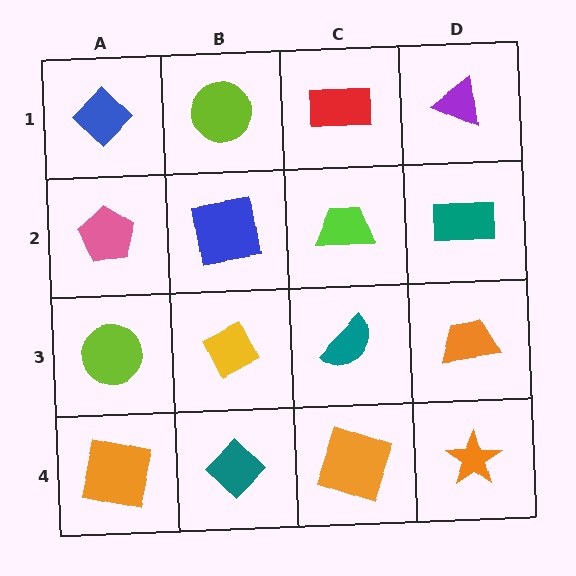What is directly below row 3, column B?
A teal diamond.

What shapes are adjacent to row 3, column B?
A blue square (row 2, column B), a teal diamond (row 4, column B), a lime circle (row 3, column A), a teal semicircle (row 3, column C).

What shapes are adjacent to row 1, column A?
A pink pentagon (row 2, column A), a lime circle (row 1, column B).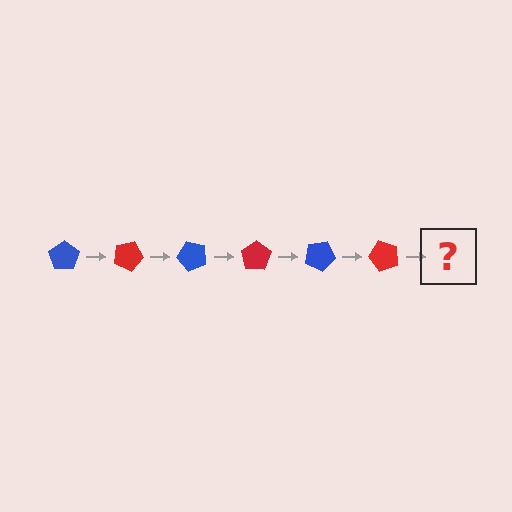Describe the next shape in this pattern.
It should be a blue pentagon, rotated 150 degrees from the start.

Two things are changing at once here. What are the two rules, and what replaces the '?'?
The two rules are that it rotates 25 degrees each step and the color cycles through blue and red. The '?' should be a blue pentagon, rotated 150 degrees from the start.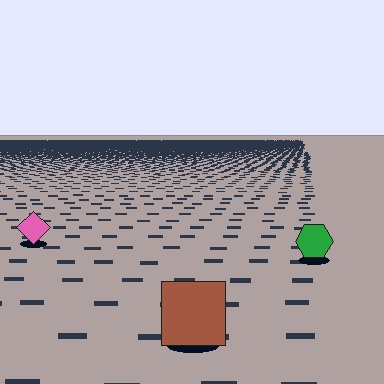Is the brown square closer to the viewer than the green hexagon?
Yes. The brown square is closer — you can tell from the texture gradient: the ground texture is coarser near it.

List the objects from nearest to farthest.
From nearest to farthest: the brown square, the green hexagon, the pink diamond.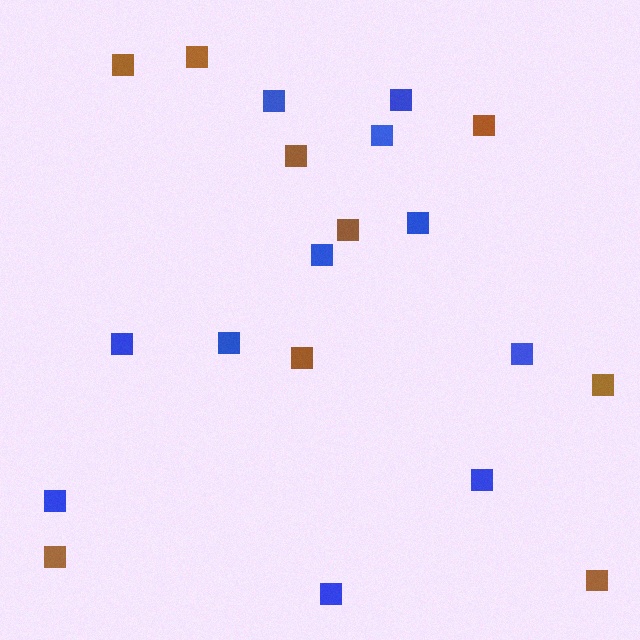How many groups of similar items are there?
There are 2 groups: one group of brown squares (9) and one group of blue squares (11).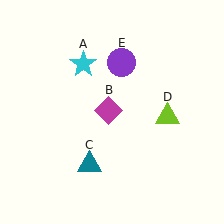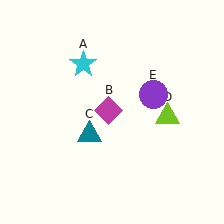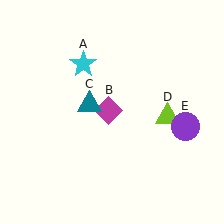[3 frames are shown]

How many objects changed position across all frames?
2 objects changed position: teal triangle (object C), purple circle (object E).